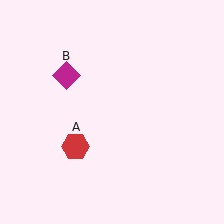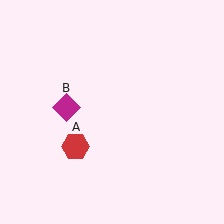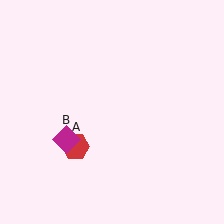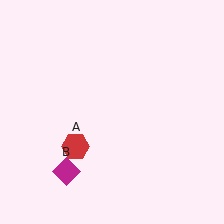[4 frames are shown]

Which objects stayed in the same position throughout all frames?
Red hexagon (object A) remained stationary.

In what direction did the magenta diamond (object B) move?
The magenta diamond (object B) moved down.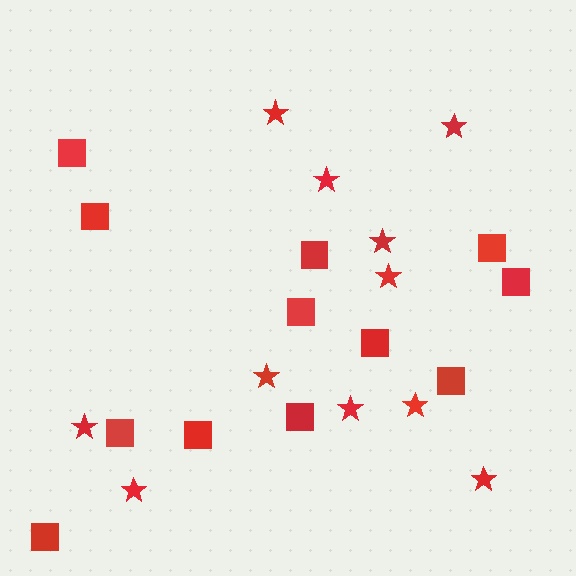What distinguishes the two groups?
There are 2 groups: one group of stars (11) and one group of squares (12).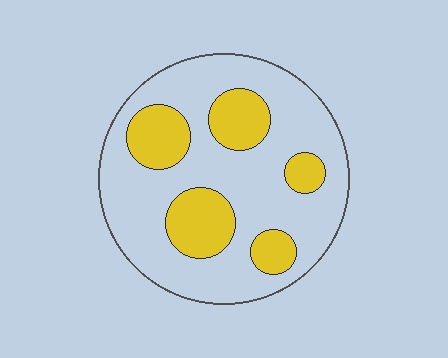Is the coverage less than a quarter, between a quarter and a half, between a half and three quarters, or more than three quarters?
Between a quarter and a half.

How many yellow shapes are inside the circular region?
5.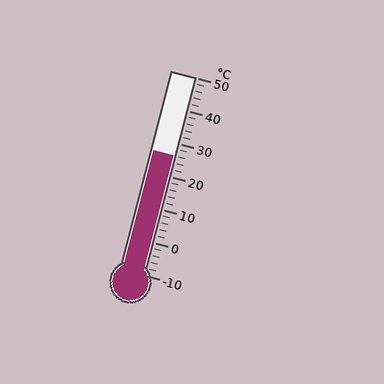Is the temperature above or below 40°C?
The temperature is below 40°C.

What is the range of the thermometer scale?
The thermometer scale ranges from -10°C to 50°C.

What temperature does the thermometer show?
The thermometer shows approximately 26°C.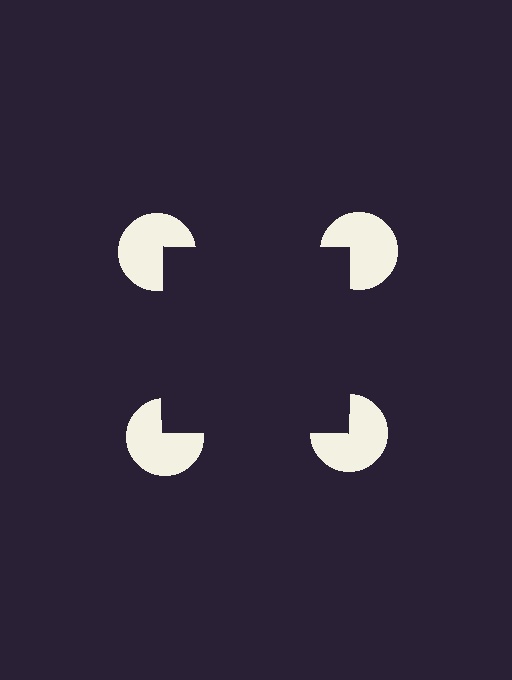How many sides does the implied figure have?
4 sides.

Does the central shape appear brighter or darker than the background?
It typically appears slightly darker than the background, even though no actual brightness change is drawn.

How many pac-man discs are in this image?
There are 4 — one at each vertex of the illusory square.